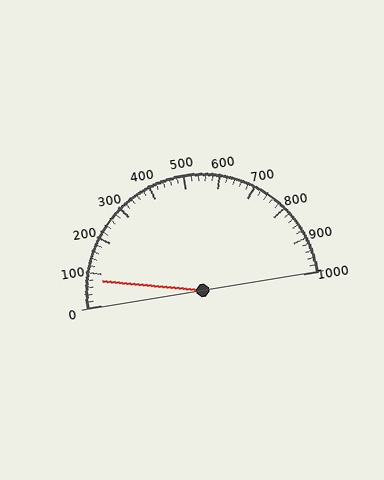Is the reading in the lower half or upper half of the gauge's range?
The reading is in the lower half of the range (0 to 1000).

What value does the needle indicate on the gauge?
The needle indicates approximately 80.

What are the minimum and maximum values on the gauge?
The gauge ranges from 0 to 1000.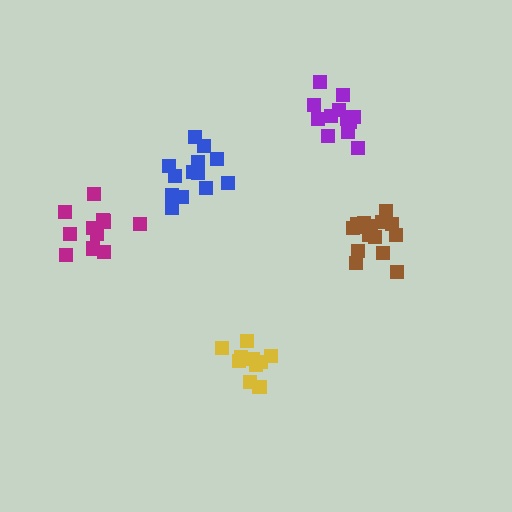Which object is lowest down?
The yellow cluster is bottommost.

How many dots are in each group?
Group 1: 15 dots, Group 2: 15 dots, Group 3: 10 dots, Group 4: 12 dots, Group 5: 11 dots (63 total).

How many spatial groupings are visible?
There are 5 spatial groupings.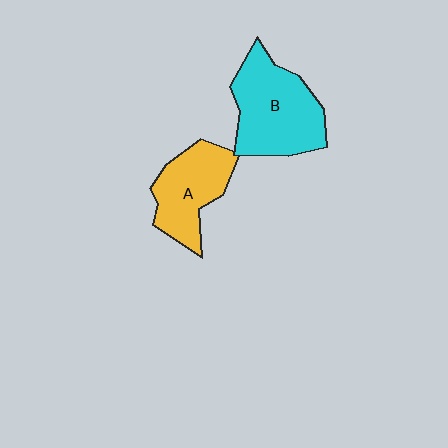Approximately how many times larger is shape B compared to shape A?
Approximately 1.3 times.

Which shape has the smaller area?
Shape A (yellow).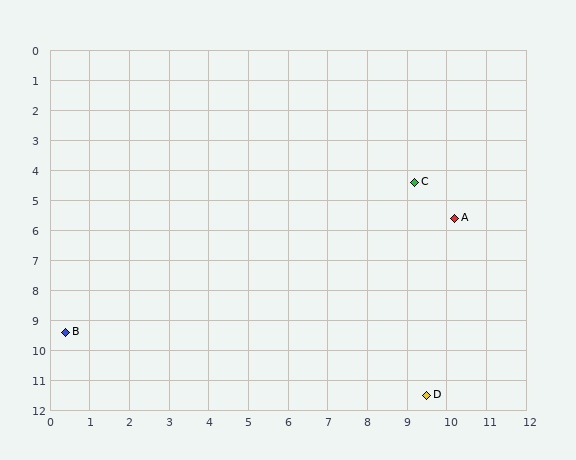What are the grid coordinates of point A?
Point A is at approximately (10.2, 5.6).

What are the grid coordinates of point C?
Point C is at approximately (9.2, 4.4).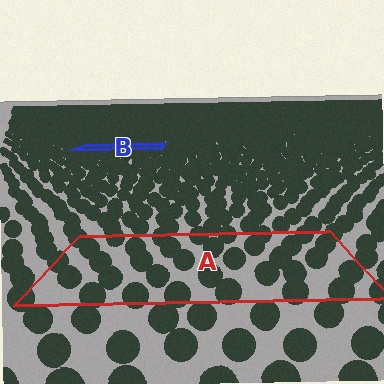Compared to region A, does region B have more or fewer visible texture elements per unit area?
Region B has more texture elements per unit area — they are packed more densely because it is farther away.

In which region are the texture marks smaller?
The texture marks are smaller in region B, because it is farther away.